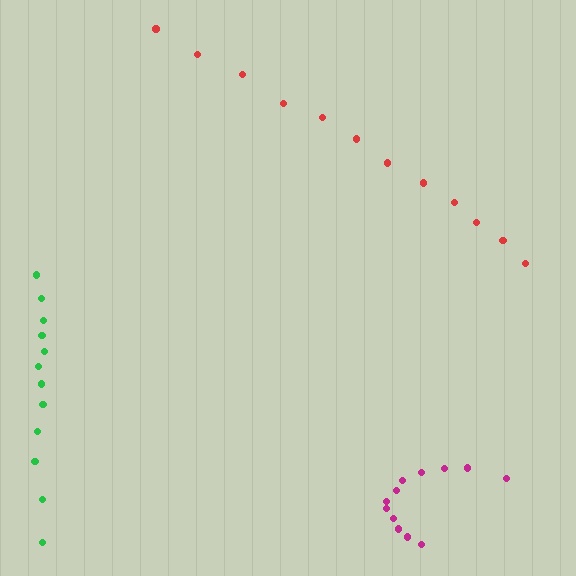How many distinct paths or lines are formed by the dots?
There are 3 distinct paths.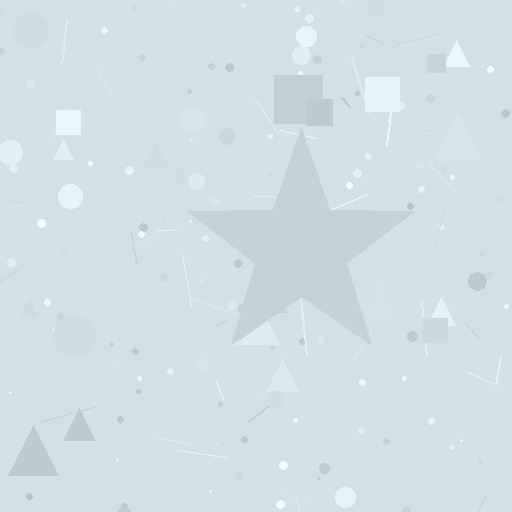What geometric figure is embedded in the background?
A star is embedded in the background.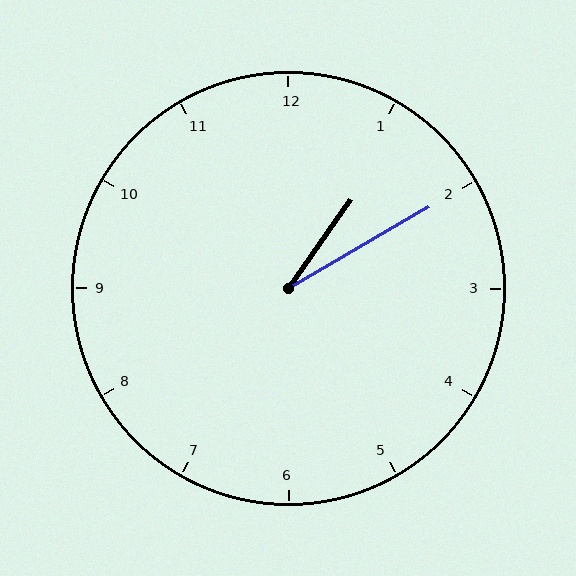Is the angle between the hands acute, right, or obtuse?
It is acute.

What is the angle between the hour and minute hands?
Approximately 25 degrees.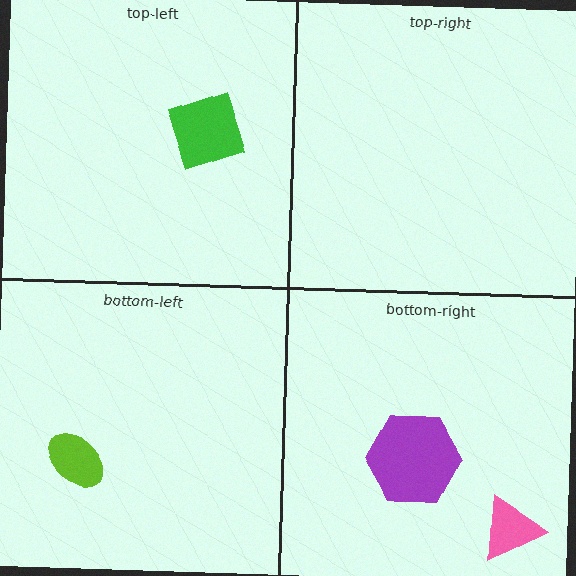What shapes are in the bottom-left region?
The lime ellipse.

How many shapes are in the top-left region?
1.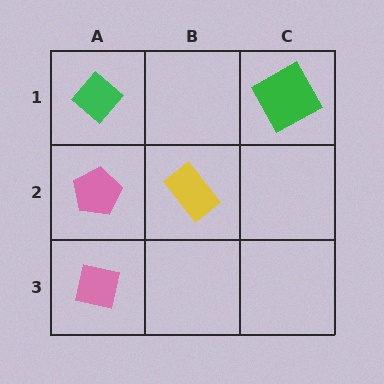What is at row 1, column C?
A green square.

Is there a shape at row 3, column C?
No, that cell is empty.